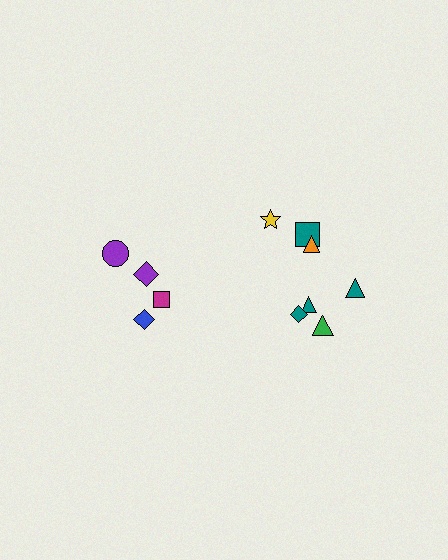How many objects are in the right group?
There are 7 objects.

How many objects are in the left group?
There are 4 objects.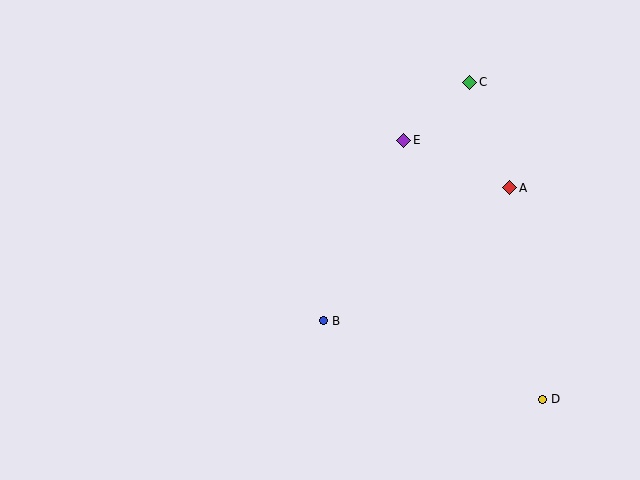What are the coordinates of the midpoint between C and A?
The midpoint between C and A is at (490, 135).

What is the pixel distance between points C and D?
The distance between C and D is 325 pixels.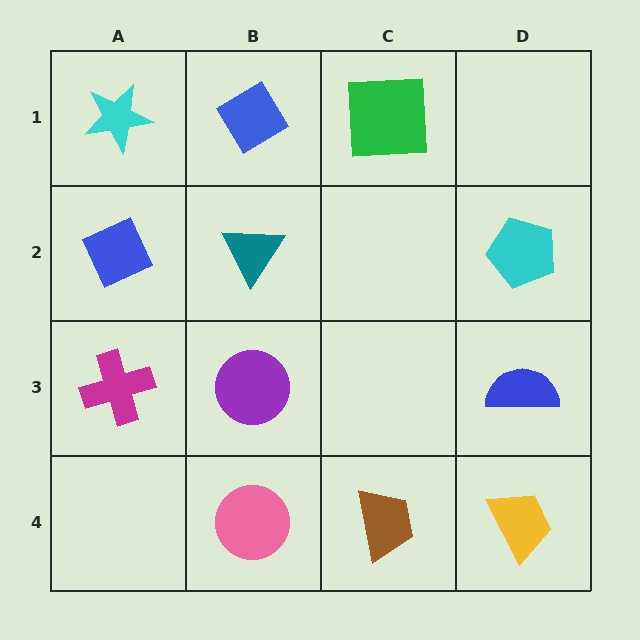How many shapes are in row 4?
3 shapes.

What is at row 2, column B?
A teal triangle.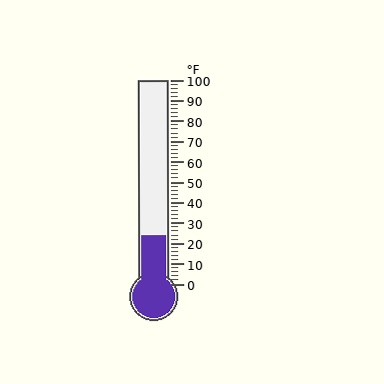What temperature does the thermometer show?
The thermometer shows approximately 24°F.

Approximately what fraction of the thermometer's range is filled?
The thermometer is filled to approximately 25% of its range.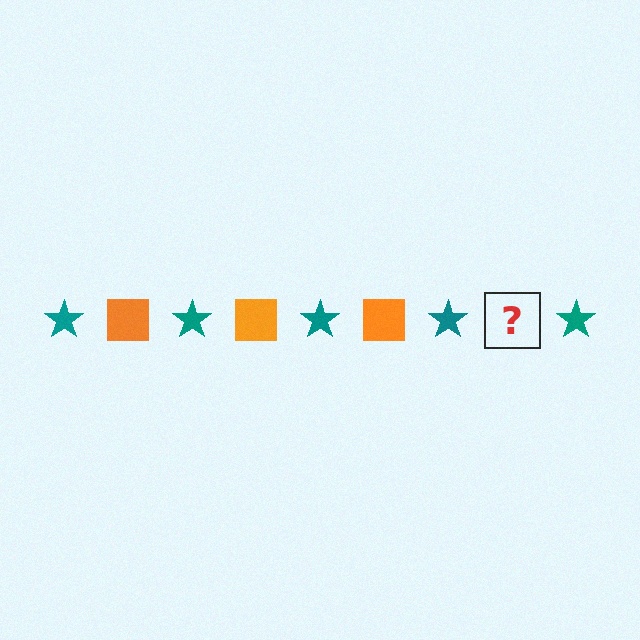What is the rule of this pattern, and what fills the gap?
The rule is that the pattern alternates between teal star and orange square. The gap should be filled with an orange square.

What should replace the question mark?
The question mark should be replaced with an orange square.